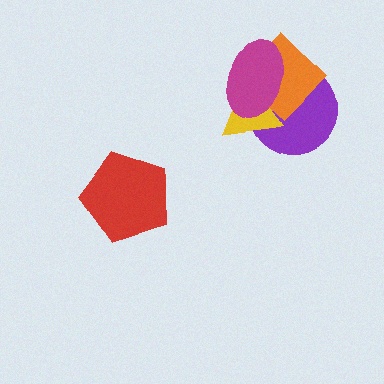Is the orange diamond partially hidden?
Yes, it is partially covered by another shape.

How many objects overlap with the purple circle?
3 objects overlap with the purple circle.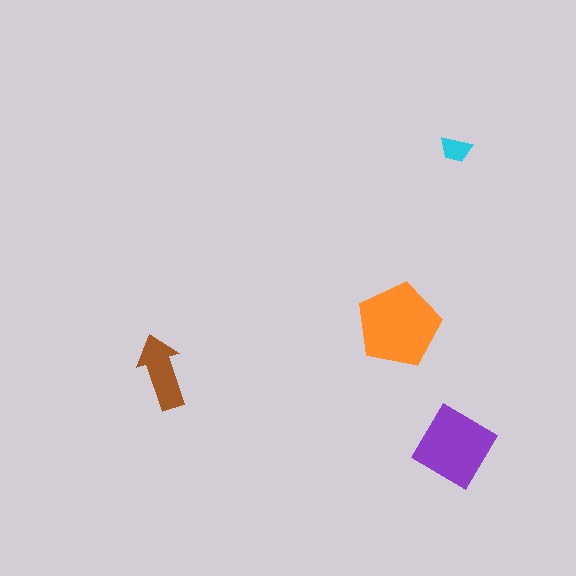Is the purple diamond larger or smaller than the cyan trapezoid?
Larger.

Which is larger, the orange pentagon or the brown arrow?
The orange pentagon.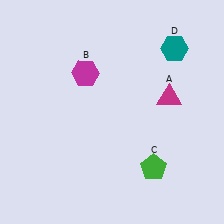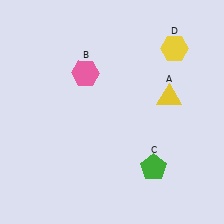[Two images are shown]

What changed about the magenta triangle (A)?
In Image 1, A is magenta. In Image 2, it changed to yellow.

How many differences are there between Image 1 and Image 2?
There are 3 differences between the two images.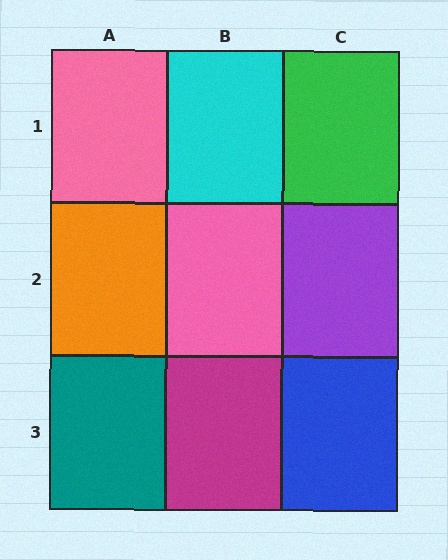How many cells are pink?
2 cells are pink.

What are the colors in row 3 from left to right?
Teal, magenta, blue.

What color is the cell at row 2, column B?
Pink.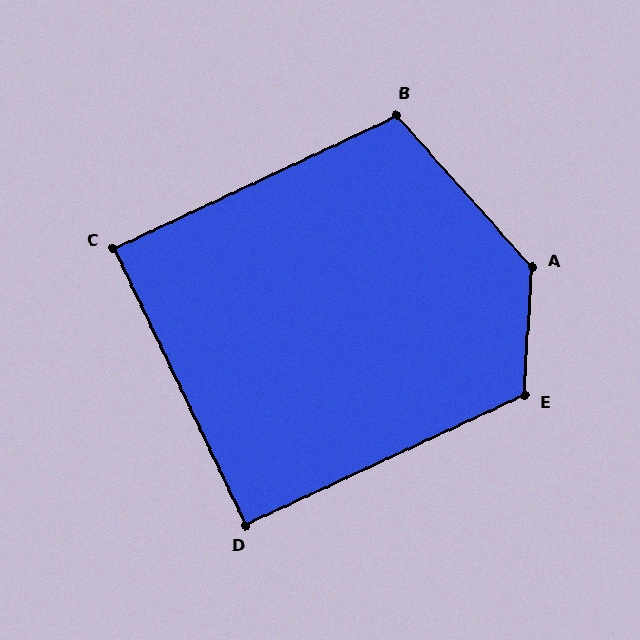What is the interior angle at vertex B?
Approximately 107 degrees (obtuse).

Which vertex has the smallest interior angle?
C, at approximately 90 degrees.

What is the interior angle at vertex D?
Approximately 91 degrees (approximately right).